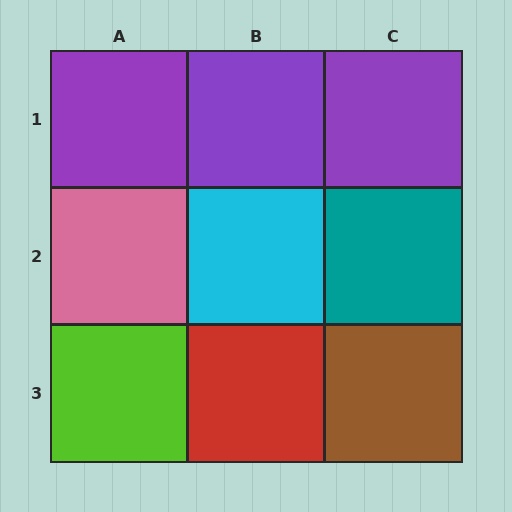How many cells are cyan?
1 cell is cyan.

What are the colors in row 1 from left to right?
Purple, purple, purple.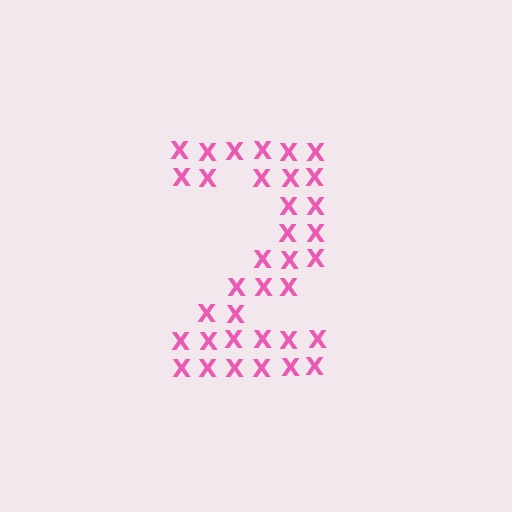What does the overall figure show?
The overall figure shows the digit 2.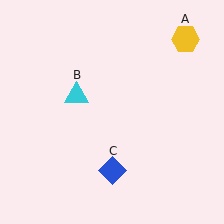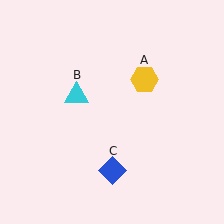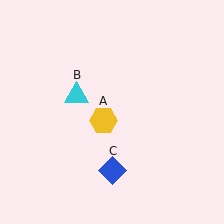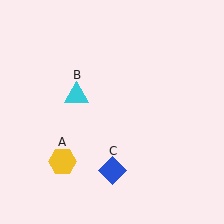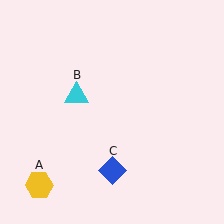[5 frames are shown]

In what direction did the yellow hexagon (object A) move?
The yellow hexagon (object A) moved down and to the left.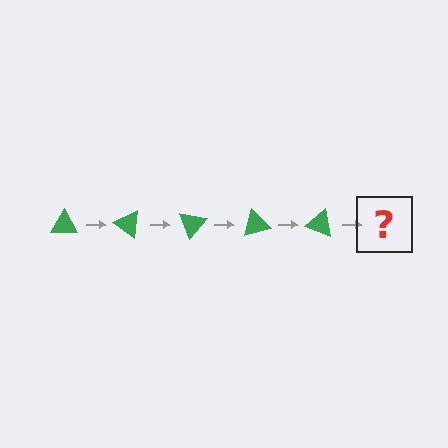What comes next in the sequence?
The next element should be a green triangle rotated 175 degrees.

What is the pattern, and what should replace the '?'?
The pattern is that the triangle rotates 35 degrees each step. The '?' should be a green triangle rotated 175 degrees.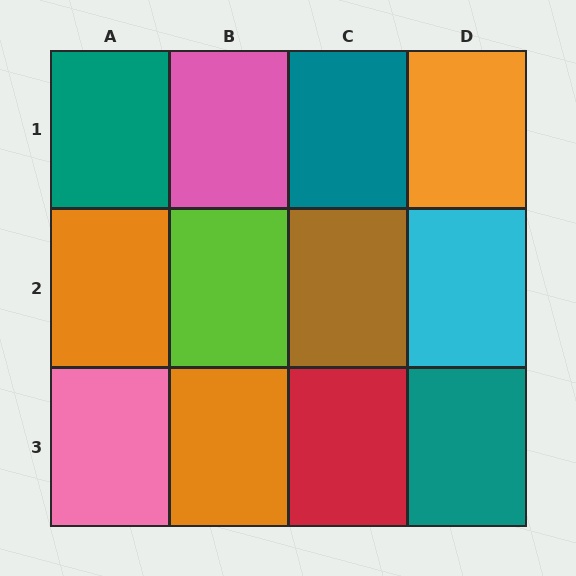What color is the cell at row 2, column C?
Brown.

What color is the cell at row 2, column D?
Cyan.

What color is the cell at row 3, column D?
Teal.